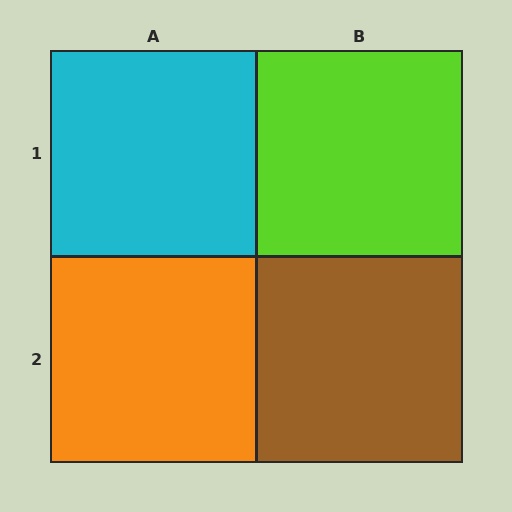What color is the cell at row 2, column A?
Orange.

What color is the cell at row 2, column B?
Brown.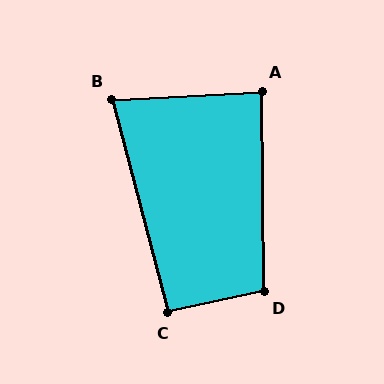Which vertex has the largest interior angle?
D, at approximately 102 degrees.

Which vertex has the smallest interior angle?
B, at approximately 78 degrees.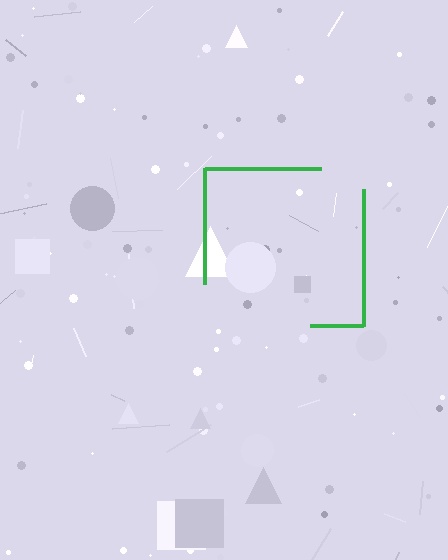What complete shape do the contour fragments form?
The contour fragments form a square.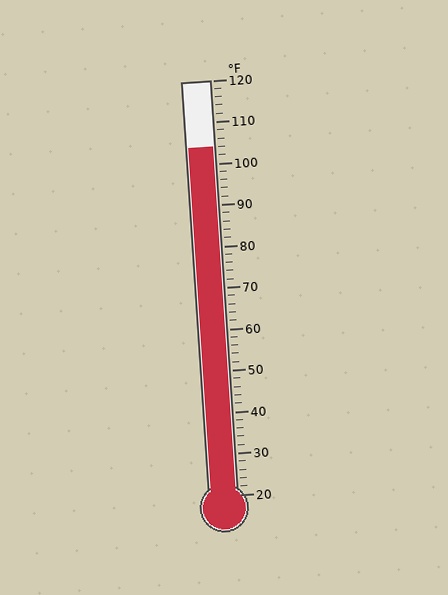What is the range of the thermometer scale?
The thermometer scale ranges from 20°F to 120°F.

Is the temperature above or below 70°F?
The temperature is above 70°F.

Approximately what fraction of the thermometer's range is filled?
The thermometer is filled to approximately 85% of its range.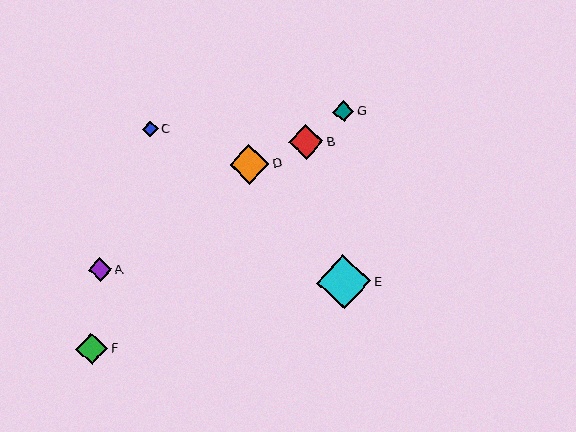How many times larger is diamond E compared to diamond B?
Diamond E is approximately 1.6 times the size of diamond B.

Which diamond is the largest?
Diamond E is the largest with a size of approximately 54 pixels.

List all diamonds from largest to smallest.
From largest to smallest: E, D, B, F, A, G, C.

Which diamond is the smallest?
Diamond C is the smallest with a size of approximately 16 pixels.